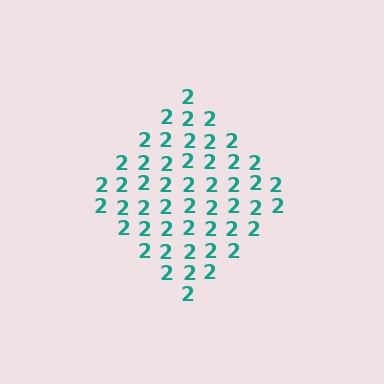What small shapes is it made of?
It is made of small digit 2's.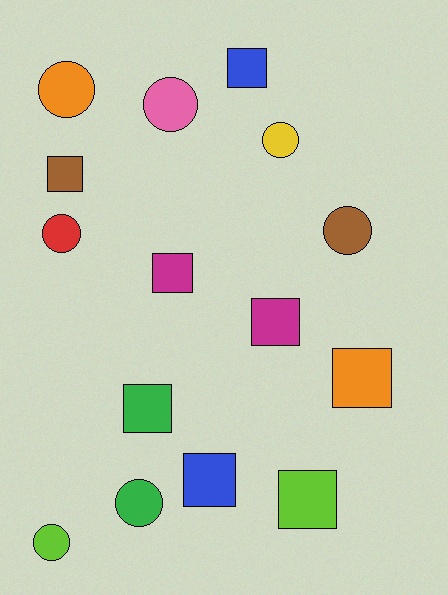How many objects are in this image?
There are 15 objects.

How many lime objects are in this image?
There are 2 lime objects.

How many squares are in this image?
There are 8 squares.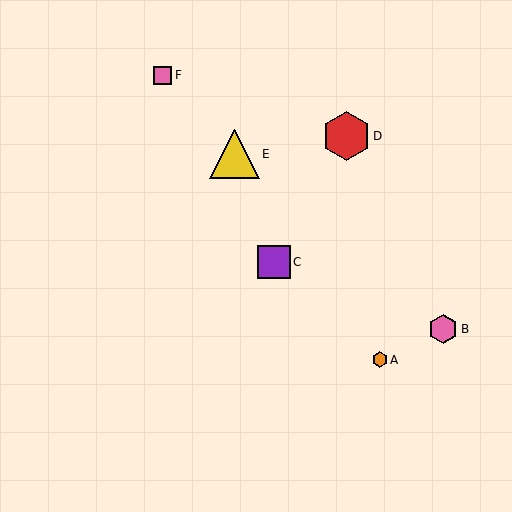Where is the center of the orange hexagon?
The center of the orange hexagon is at (380, 360).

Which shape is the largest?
The yellow triangle (labeled E) is the largest.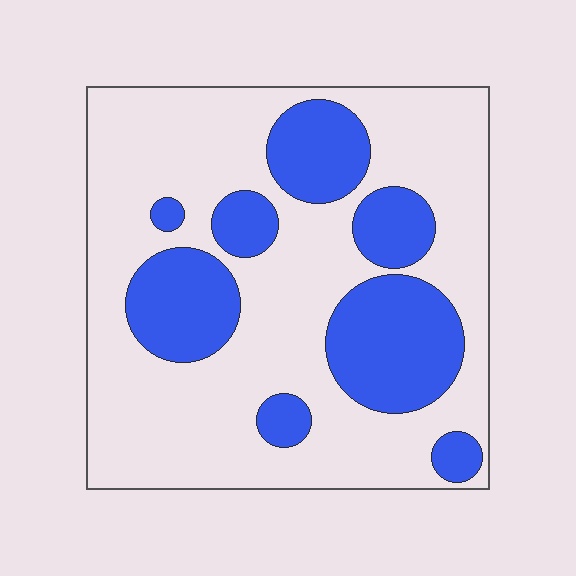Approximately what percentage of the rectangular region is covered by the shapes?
Approximately 30%.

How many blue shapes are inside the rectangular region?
8.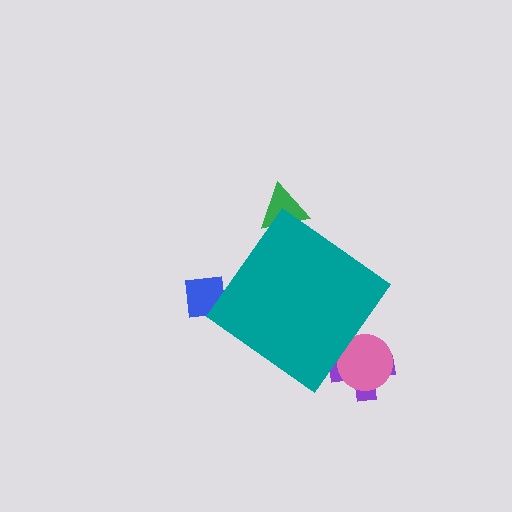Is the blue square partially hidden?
Yes, the blue square is partially hidden behind the teal diamond.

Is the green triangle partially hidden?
Yes, the green triangle is partially hidden behind the teal diamond.